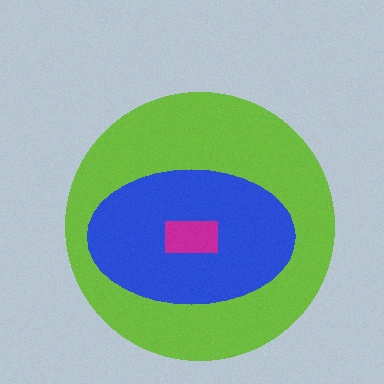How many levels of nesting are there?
3.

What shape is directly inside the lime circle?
The blue ellipse.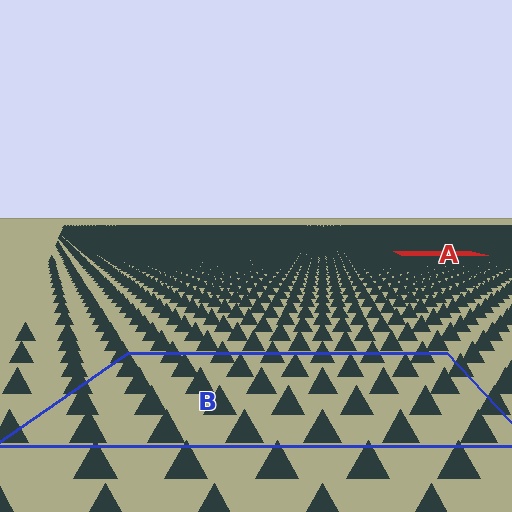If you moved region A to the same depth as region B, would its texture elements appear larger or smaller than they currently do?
They would appear larger. At a closer depth, the same texture elements are projected at a bigger on-screen size.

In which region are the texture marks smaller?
The texture marks are smaller in region A, because it is farther away.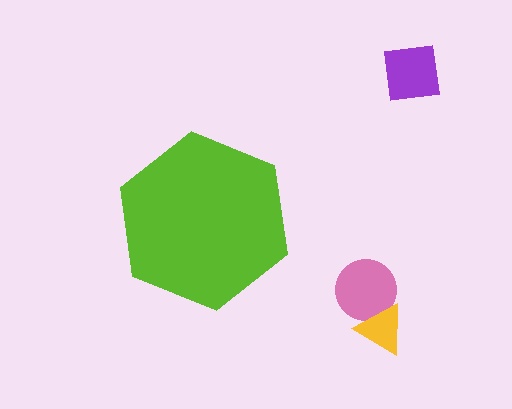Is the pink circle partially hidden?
No, the pink circle is fully visible.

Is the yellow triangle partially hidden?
No, the yellow triangle is fully visible.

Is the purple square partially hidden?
No, the purple square is fully visible.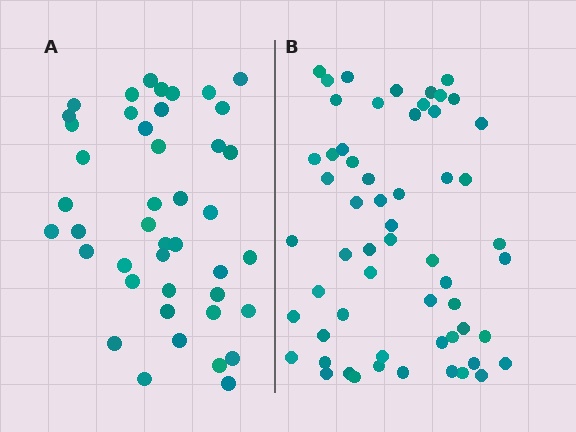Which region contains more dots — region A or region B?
Region B (the right region) has more dots.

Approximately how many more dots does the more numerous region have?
Region B has approximately 15 more dots than region A.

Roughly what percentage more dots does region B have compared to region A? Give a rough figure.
About 35% more.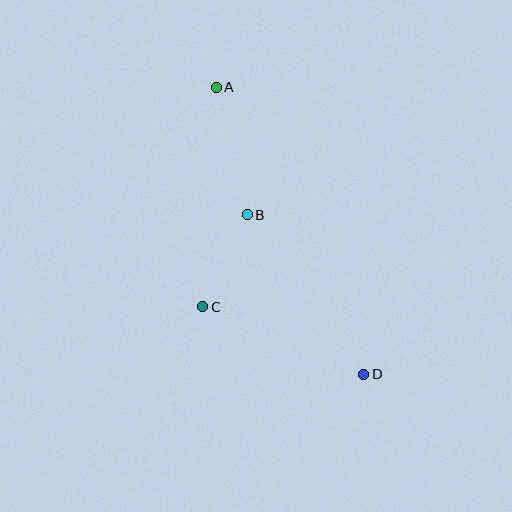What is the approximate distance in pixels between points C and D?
The distance between C and D is approximately 175 pixels.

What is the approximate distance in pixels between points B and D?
The distance between B and D is approximately 197 pixels.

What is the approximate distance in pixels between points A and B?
The distance between A and B is approximately 131 pixels.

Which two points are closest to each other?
Points B and C are closest to each other.